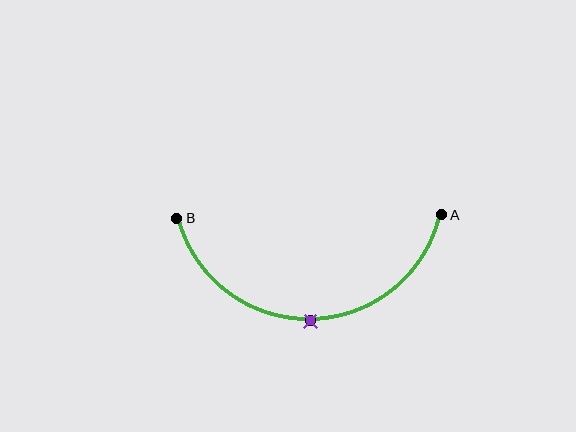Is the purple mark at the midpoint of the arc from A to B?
Yes. The purple mark lies on the arc at equal arc-length from both A and B — it is the arc midpoint.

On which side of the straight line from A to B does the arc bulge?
The arc bulges below the straight line connecting A and B.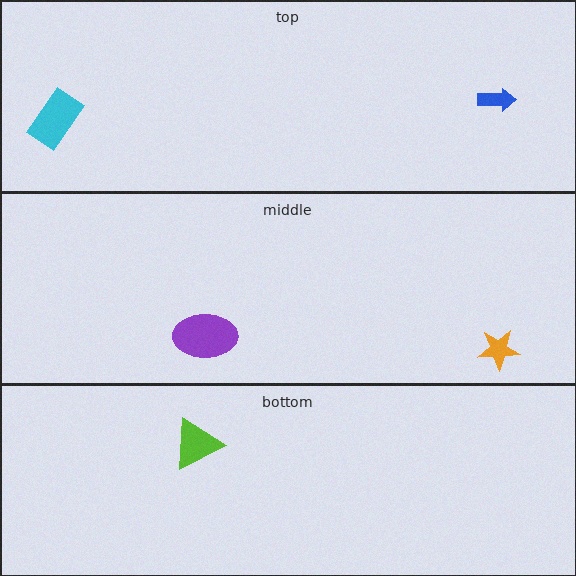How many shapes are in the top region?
2.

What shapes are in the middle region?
The purple ellipse, the orange star.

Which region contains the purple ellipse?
The middle region.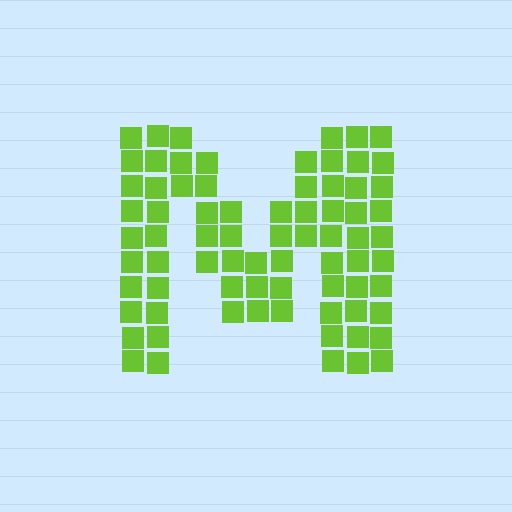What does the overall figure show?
The overall figure shows the letter M.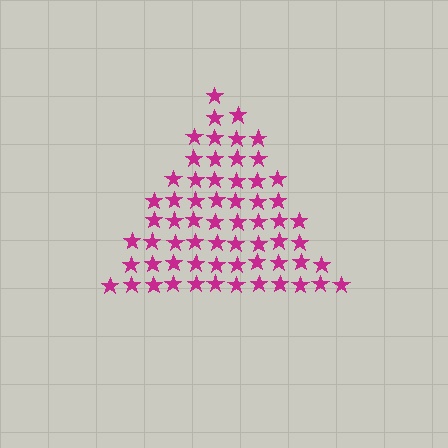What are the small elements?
The small elements are stars.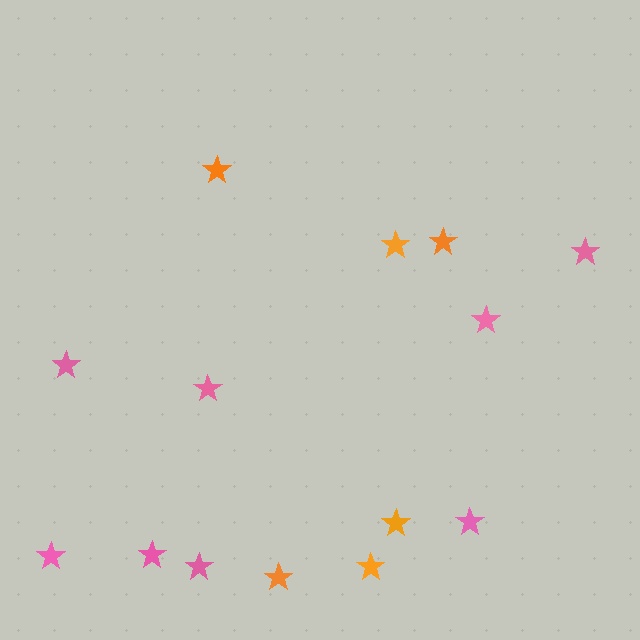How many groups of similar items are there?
There are 2 groups: one group of pink stars (8) and one group of orange stars (6).